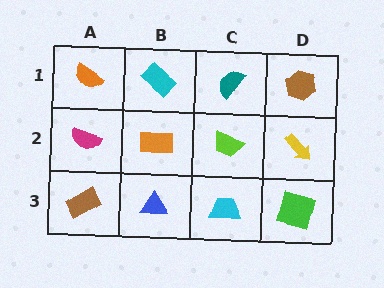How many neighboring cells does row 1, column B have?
3.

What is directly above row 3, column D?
A yellow arrow.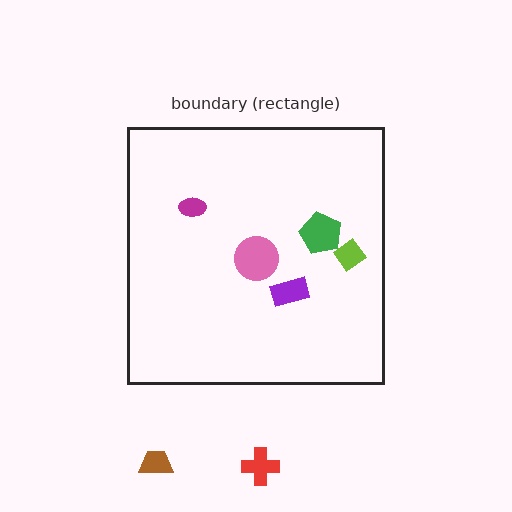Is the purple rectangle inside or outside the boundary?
Inside.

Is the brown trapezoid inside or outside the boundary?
Outside.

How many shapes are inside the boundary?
5 inside, 2 outside.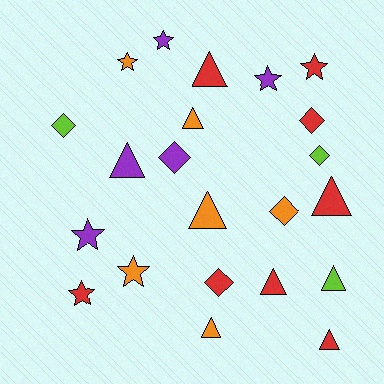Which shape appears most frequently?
Triangle, with 9 objects.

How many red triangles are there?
There are 4 red triangles.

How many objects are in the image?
There are 22 objects.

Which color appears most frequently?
Red, with 8 objects.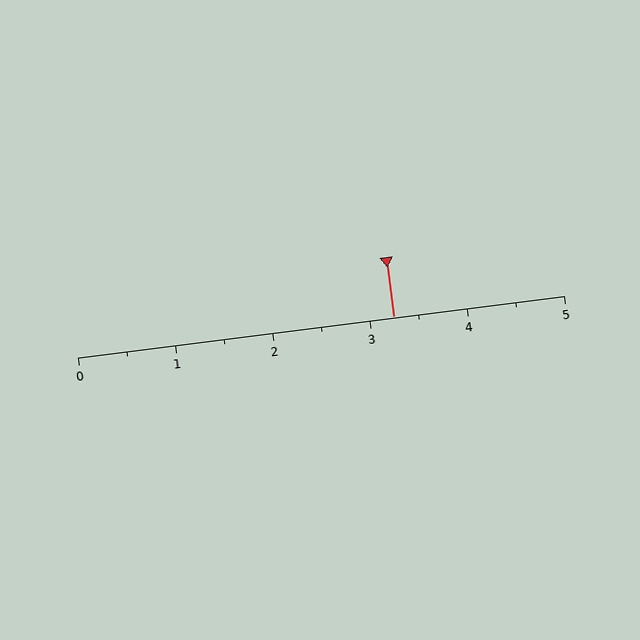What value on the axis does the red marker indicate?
The marker indicates approximately 3.2.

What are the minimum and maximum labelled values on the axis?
The axis runs from 0 to 5.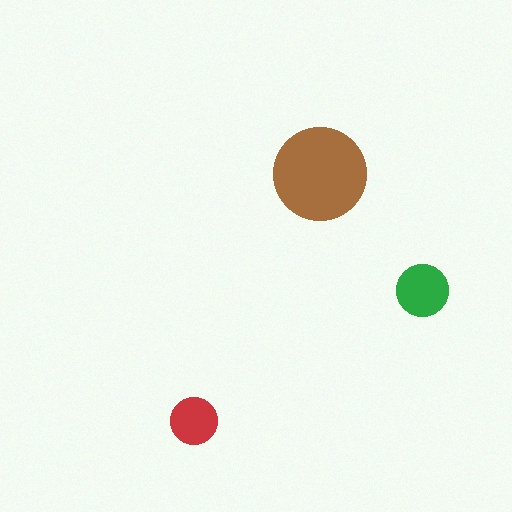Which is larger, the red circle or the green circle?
The green one.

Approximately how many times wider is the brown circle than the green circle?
About 2 times wider.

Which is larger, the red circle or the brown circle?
The brown one.